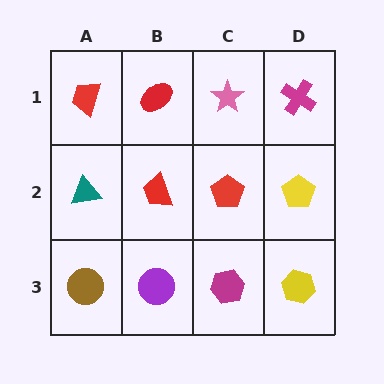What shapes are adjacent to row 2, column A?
A red trapezoid (row 1, column A), a brown circle (row 3, column A), a red trapezoid (row 2, column B).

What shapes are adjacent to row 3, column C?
A red pentagon (row 2, column C), a purple circle (row 3, column B), a yellow hexagon (row 3, column D).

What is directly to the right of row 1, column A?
A red ellipse.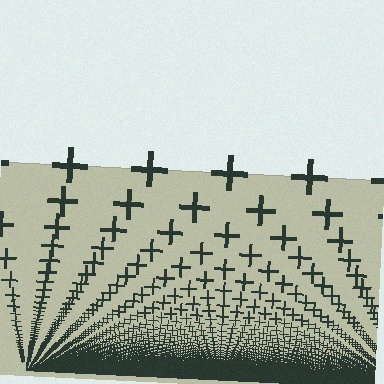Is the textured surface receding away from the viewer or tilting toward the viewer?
The surface appears to tilt toward the viewer. Texture elements get larger and sparser toward the top.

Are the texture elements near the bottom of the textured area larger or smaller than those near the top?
Smaller. The gradient is inverted — elements near the bottom are smaller and denser.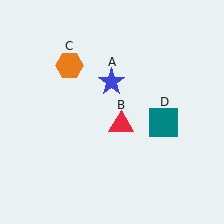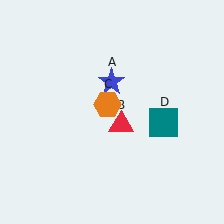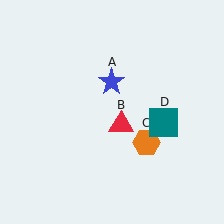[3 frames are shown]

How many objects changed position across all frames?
1 object changed position: orange hexagon (object C).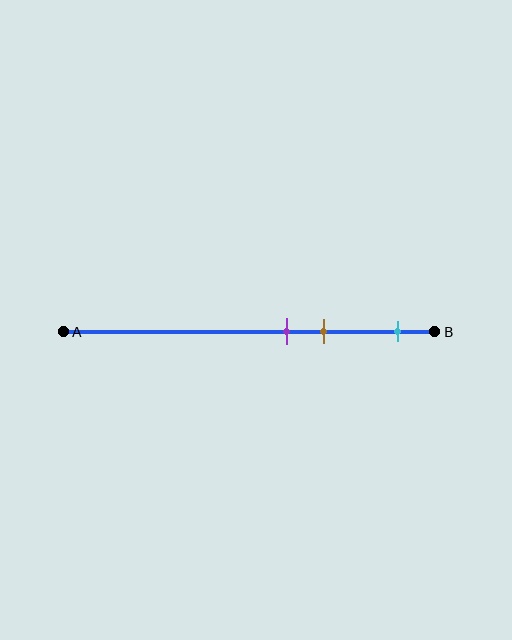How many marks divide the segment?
There are 3 marks dividing the segment.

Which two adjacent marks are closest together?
The purple and brown marks are the closest adjacent pair.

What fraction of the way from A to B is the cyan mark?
The cyan mark is approximately 90% (0.9) of the way from A to B.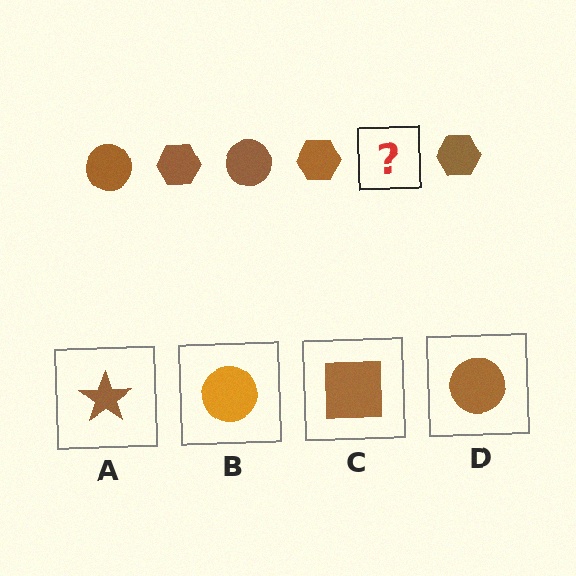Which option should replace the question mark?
Option D.